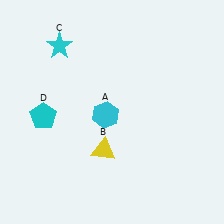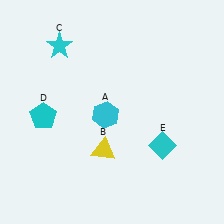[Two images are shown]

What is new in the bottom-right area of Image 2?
A cyan diamond (E) was added in the bottom-right area of Image 2.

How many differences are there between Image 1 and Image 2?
There is 1 difference between the two images.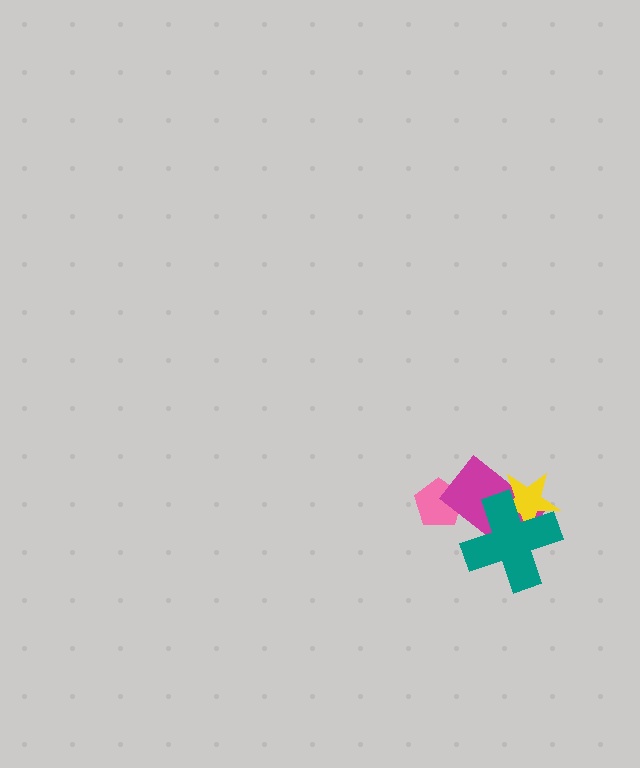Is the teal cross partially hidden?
No, no other shape covers it.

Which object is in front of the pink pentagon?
The magenta rectangle is in front of the pink pentagon.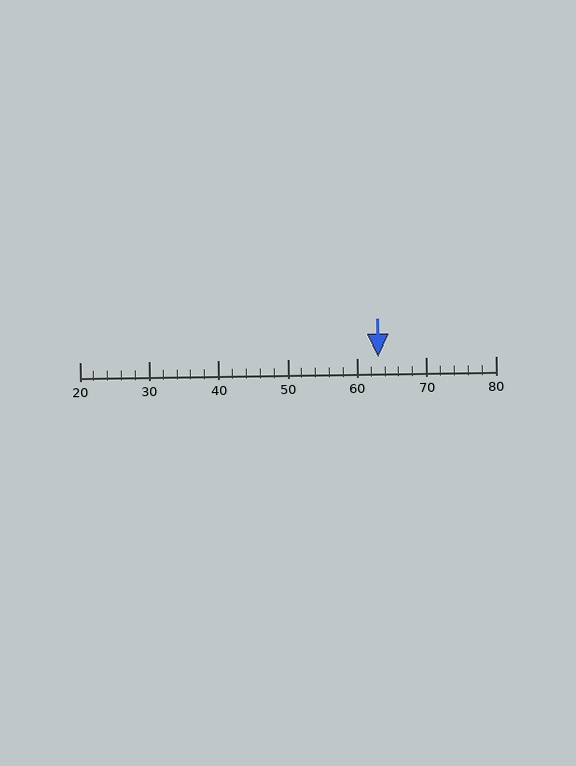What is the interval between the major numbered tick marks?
The major tick marks are spaced 10 units apart.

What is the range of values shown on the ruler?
The ruler shows values from 20 to 80.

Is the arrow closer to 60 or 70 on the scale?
The arrow is closer to 60.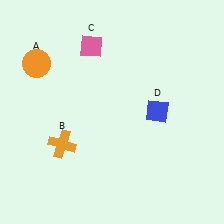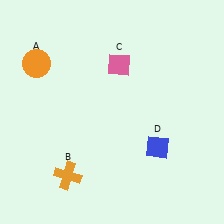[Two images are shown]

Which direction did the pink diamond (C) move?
The pink diamond (C) moved right.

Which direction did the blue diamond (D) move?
The blue diamond (D) moved down.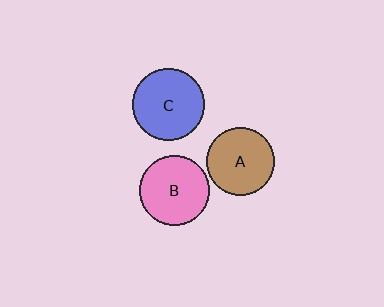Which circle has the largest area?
Circle C (blue).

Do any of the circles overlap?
No, none of the circles overlap.